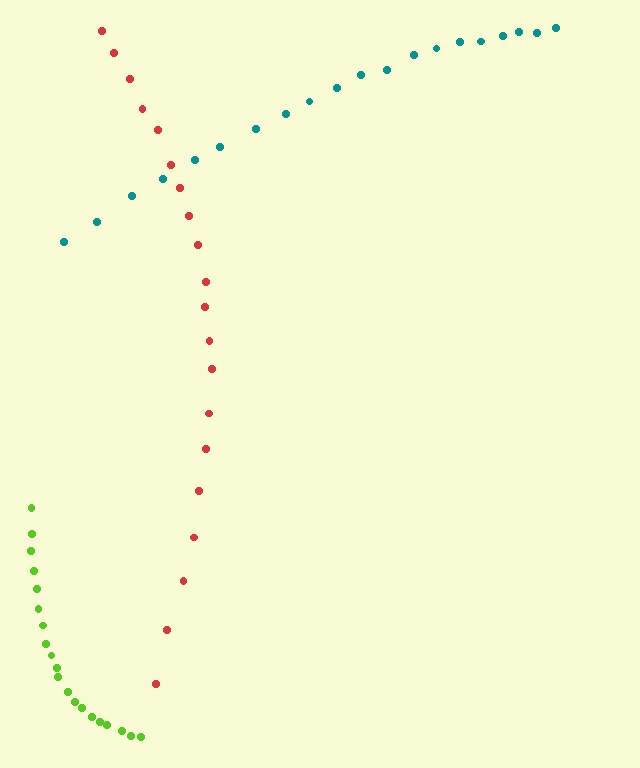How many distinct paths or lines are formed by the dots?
There are 3 distinct paths.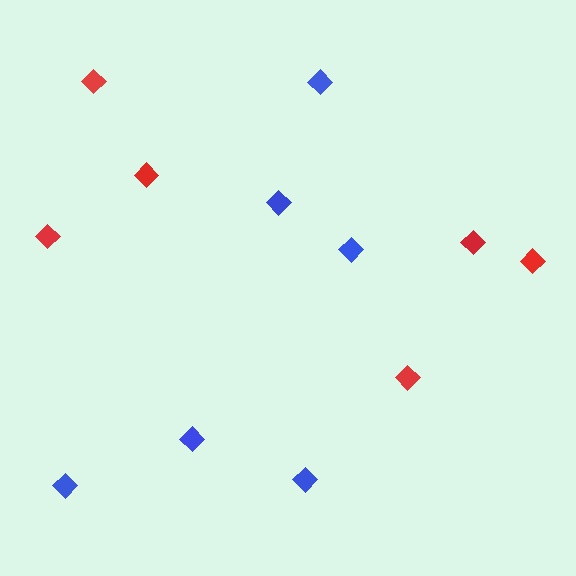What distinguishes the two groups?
There are 2 groups: one group of red diamonds (6) and one group of blue diamonds (6).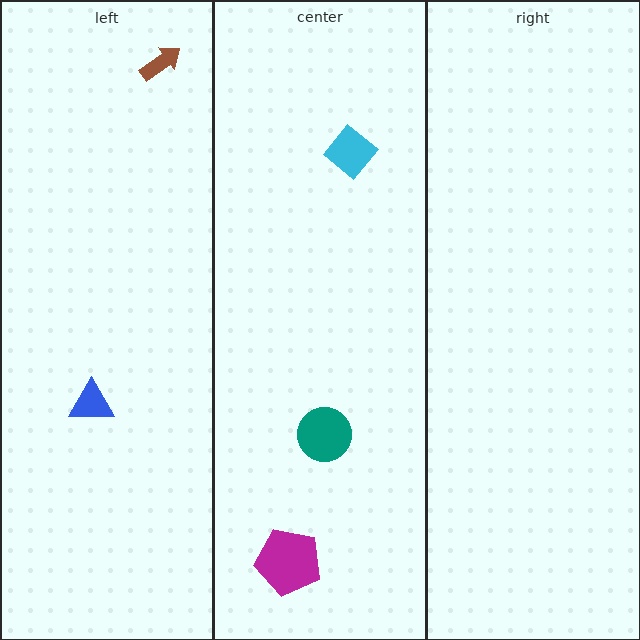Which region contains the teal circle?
The center region.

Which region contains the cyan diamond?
The center region.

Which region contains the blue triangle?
The left region.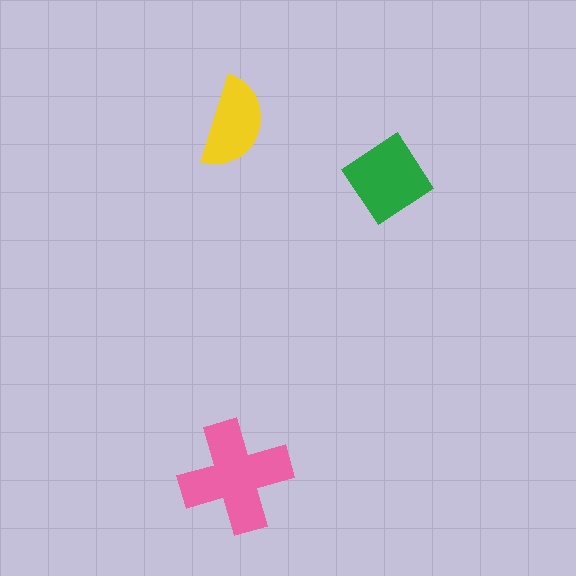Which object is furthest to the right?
The green diamond is rightmost.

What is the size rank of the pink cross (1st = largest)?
1st.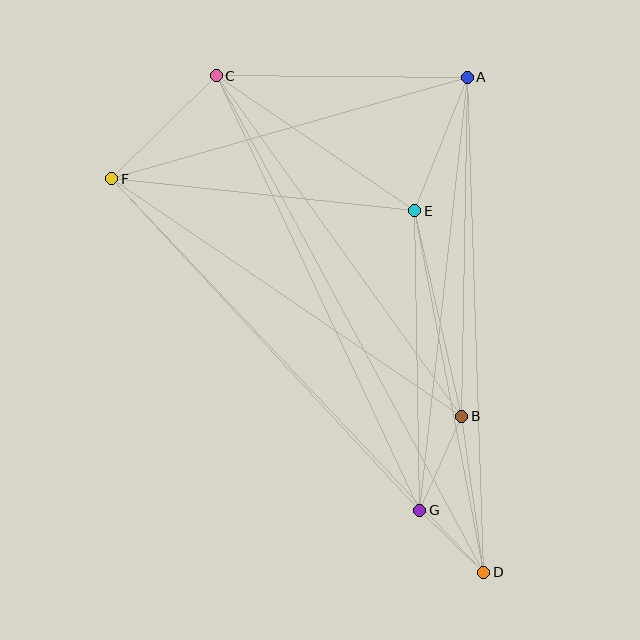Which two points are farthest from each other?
Points C and D are farthest from each other.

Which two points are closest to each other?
Points D and G are closest to each other.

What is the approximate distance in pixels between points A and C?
The distance between A and C is approximately 251 pixels.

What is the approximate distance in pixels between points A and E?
The distance between A and E is approximately 144 pixels.